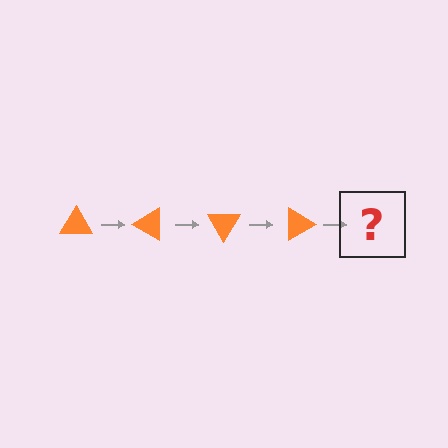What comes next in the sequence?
The next element should be an orange triangle rotated 120 degrees.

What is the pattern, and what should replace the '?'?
The pattern is that the triangle rotates 30 degrees each step. The '?' should be an orange triangle rotated 120 degrees.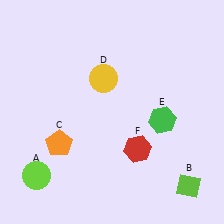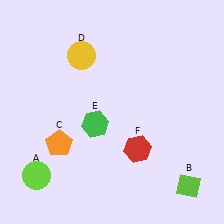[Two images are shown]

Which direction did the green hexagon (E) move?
The green hexagon (E) moved left.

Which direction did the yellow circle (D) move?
The yellow circle (D) moved up.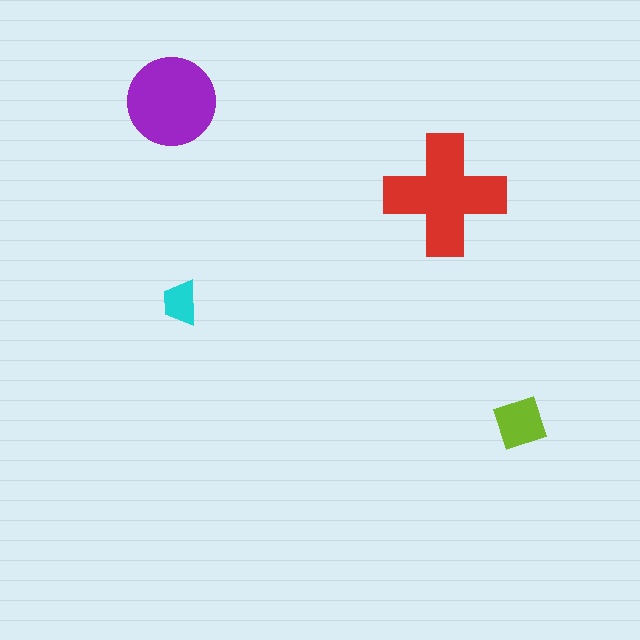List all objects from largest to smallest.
The red cross, the purple circle, the lime diamond, the cyan trapezoid.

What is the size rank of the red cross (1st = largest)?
1st.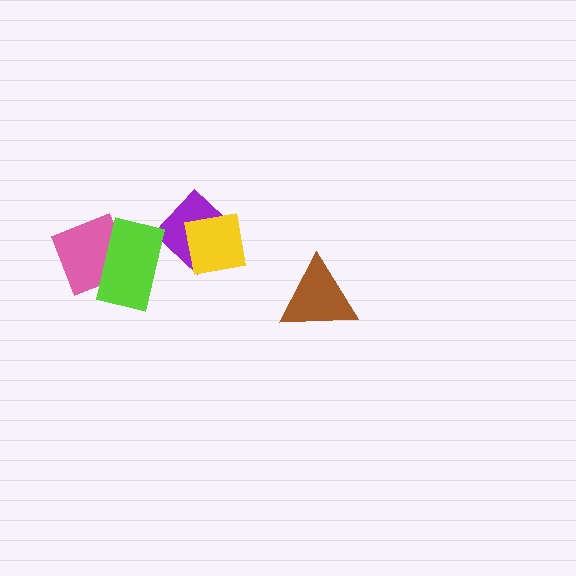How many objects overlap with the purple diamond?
2 objects overlap with the purple diamond.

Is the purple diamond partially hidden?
Yes, it is partially covered by another shape.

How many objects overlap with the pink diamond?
1 object overlaps with the pink diamond.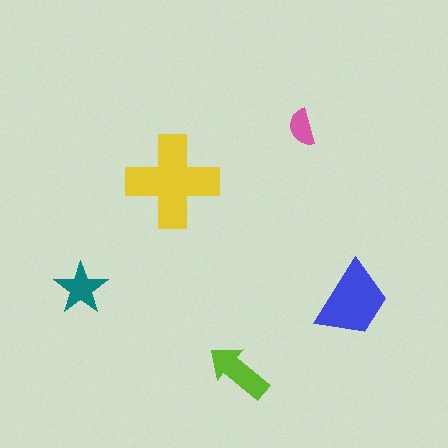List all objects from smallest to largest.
The pink semicircle, the teal star, the lime arrow, the blue trapezoid, the yellow cross.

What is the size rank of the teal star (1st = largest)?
4th.